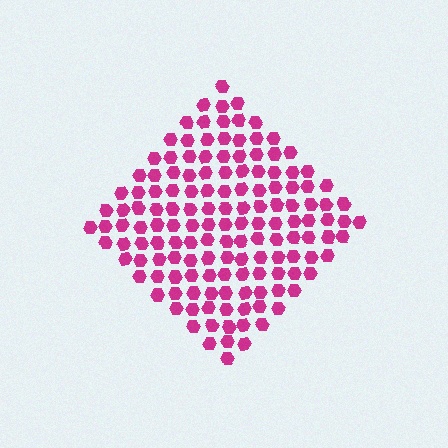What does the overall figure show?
The overall figure shows a diamond.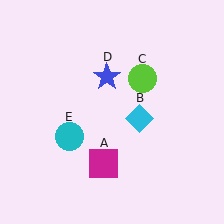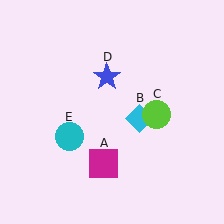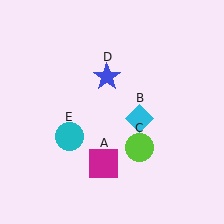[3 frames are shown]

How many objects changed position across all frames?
1 object changed position: lime circle (object C).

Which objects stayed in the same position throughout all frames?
Magenta square (object A) and cyan diamond (object B) and blue star (object D) and cyan circle (object E) remained stationary.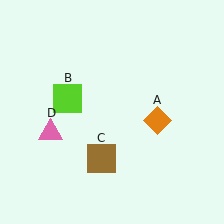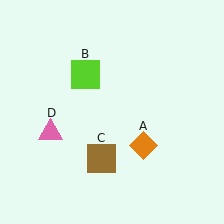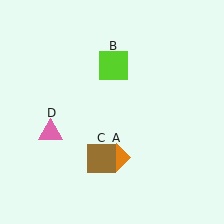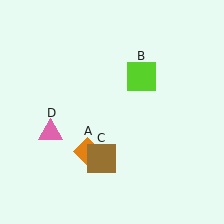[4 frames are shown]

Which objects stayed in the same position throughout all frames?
Brown square (object C) and pink triangle (object D) remained stationary.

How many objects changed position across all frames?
2 objects changed position: orange diamond (object A), lime square (object B).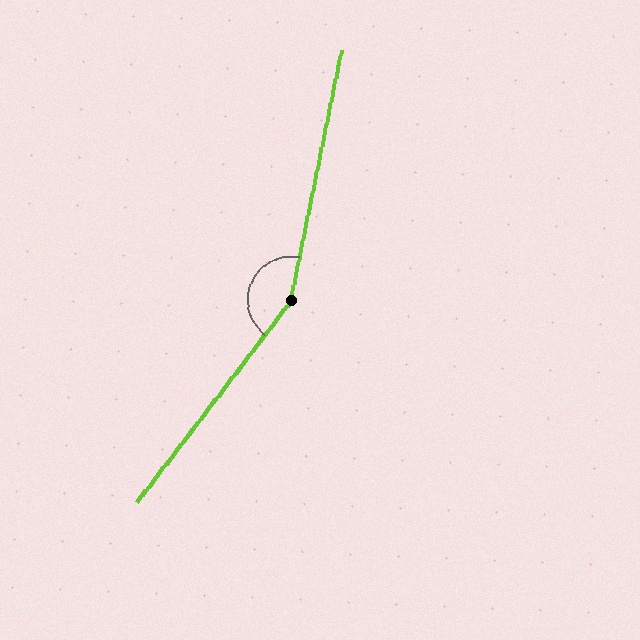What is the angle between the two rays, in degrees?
Approximately 154 degrees.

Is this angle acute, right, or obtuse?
It is obtuse.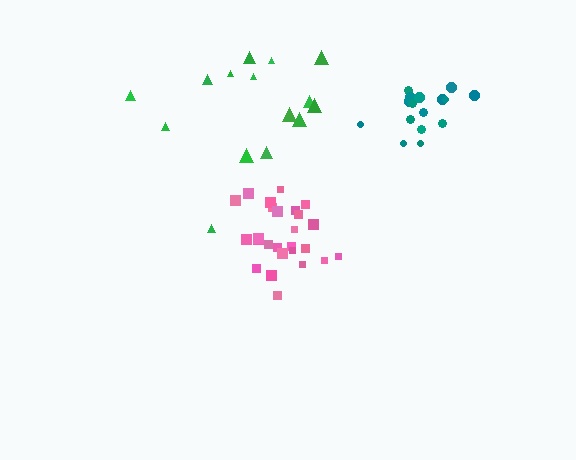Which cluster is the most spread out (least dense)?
Green.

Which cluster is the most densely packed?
Pink.